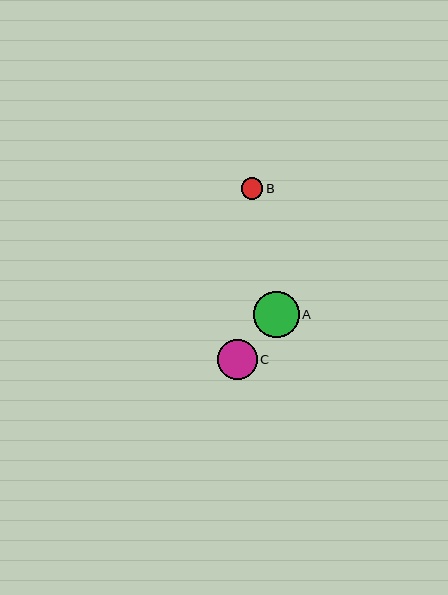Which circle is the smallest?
Circle B is the smallest with a size of approximately 21 pixels.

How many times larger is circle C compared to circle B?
Circle C is approximately 1.8 times the size of circle B.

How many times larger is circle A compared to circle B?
Circle A is approximately 2.1 times the size of circle B.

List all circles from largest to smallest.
From largest to smallest: A, C, B.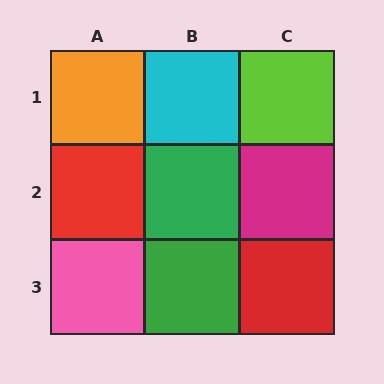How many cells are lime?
1 cell is lime.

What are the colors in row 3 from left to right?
Pink, green, red.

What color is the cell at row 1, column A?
Orange.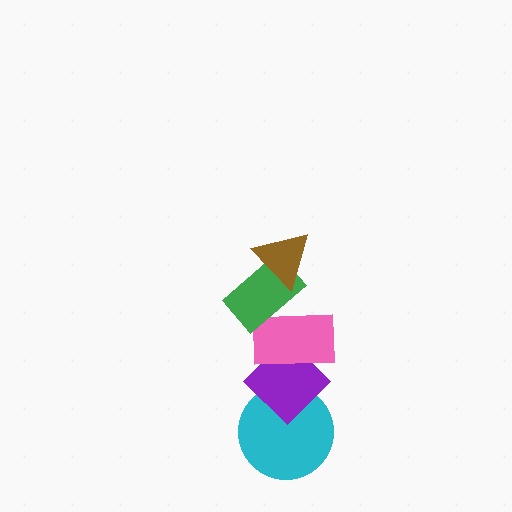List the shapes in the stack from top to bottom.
From top to bottom: the brown triangle, the green rectangle, the pink rectangle, the purple diamond, the cyan circle.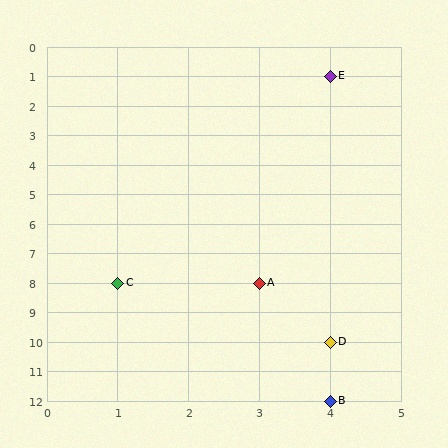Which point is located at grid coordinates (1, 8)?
Point C is at (1, 8).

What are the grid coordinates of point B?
Point B is at grid coordinates (4, 12).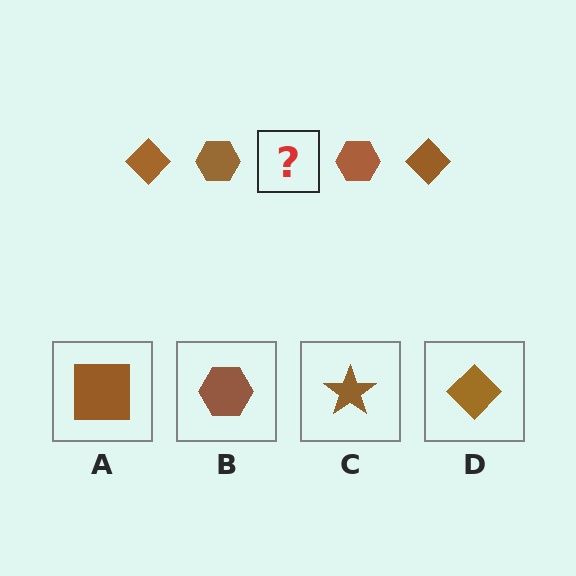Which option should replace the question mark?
Option D.